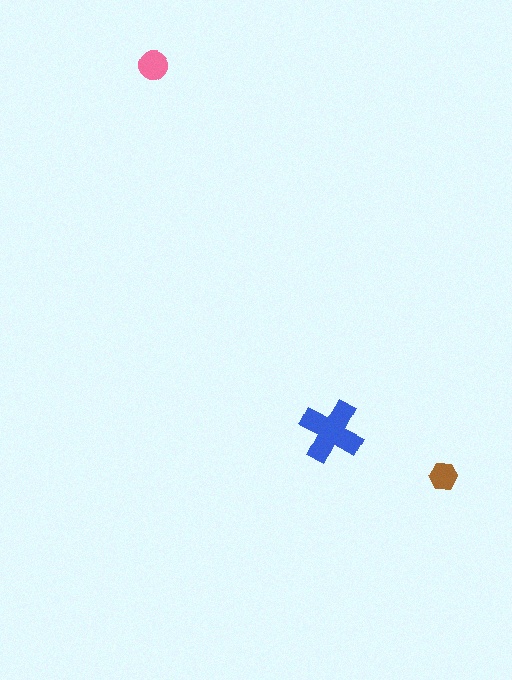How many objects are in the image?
There are 3 objects in the image.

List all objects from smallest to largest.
The brown hexagon, the pink circle, the blue cross.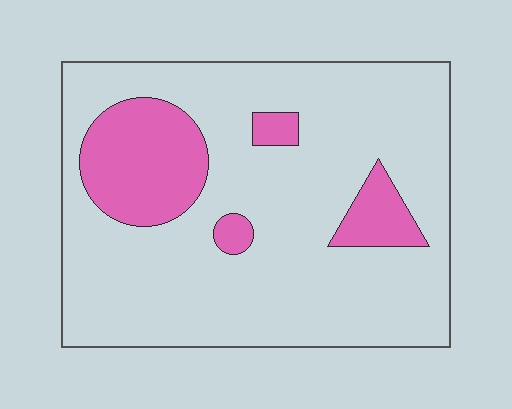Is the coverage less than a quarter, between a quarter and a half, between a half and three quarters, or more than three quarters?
Less than a quarter.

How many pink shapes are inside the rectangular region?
4.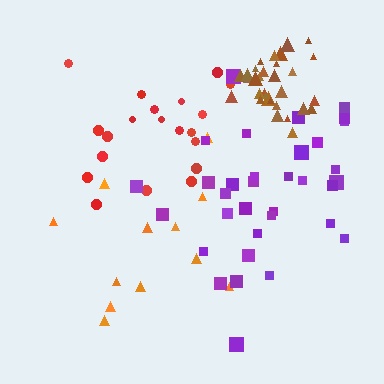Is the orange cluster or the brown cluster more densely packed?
Brown.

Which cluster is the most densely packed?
Brown.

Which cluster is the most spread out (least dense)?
Orange.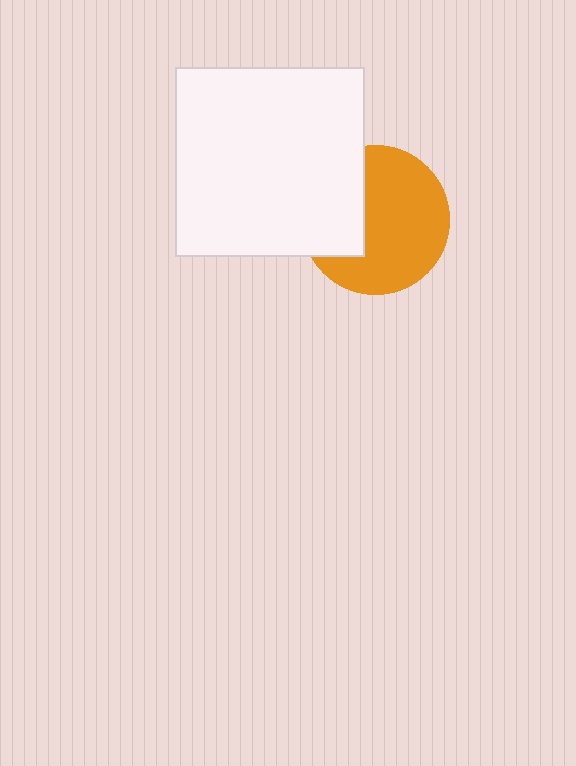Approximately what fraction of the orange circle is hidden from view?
Roughly 34% of the orange circle is hidden behind the white square.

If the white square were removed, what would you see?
You would see the complete orange circle.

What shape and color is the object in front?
The object in front is a white square.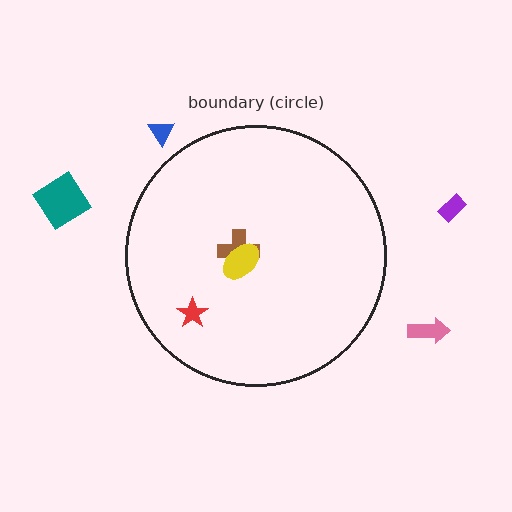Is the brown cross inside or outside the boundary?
Inside.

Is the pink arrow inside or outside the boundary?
Outside.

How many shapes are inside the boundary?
3 inside, 4 outside.